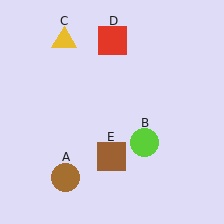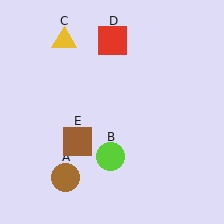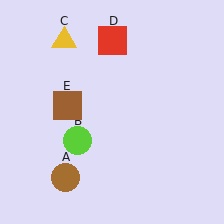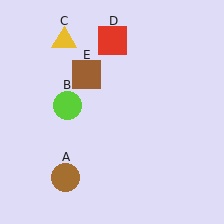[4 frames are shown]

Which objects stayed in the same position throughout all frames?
Brown circle (object A) and yellow triangle (object C) and red square (object D) remained stationary.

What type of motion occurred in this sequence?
The lime circle (object B), brown square (object E) rotated clockwise around the center of the scene.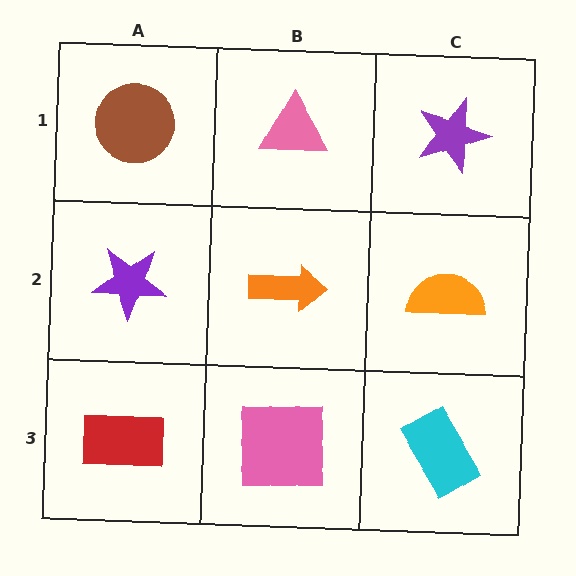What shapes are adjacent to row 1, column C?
An orange semicircle (row 2, column C), a pink triangle (row 1, column B).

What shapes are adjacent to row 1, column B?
An orange arrow (row 2, column B), a brown circle (row 1, column A), a purple star (row 1, column C).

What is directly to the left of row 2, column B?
A purple star.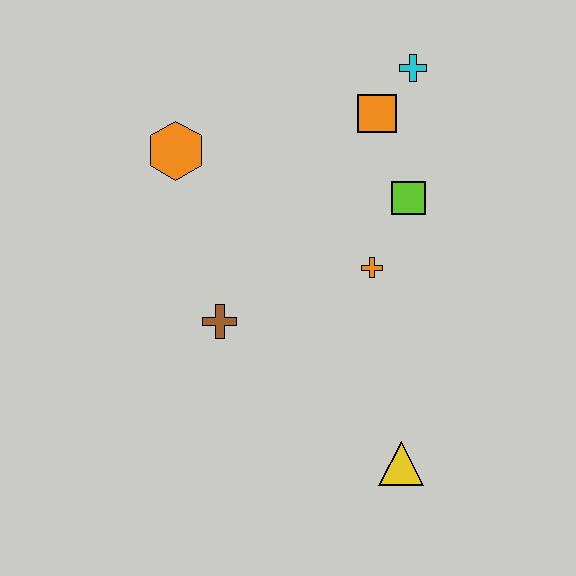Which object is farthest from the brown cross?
The cyan cross is farthest from the brown cross.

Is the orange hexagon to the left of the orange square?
Yes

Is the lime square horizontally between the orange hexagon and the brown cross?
No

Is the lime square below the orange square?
Yes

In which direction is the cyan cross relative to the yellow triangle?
The cyan cross is above the yellow triangle.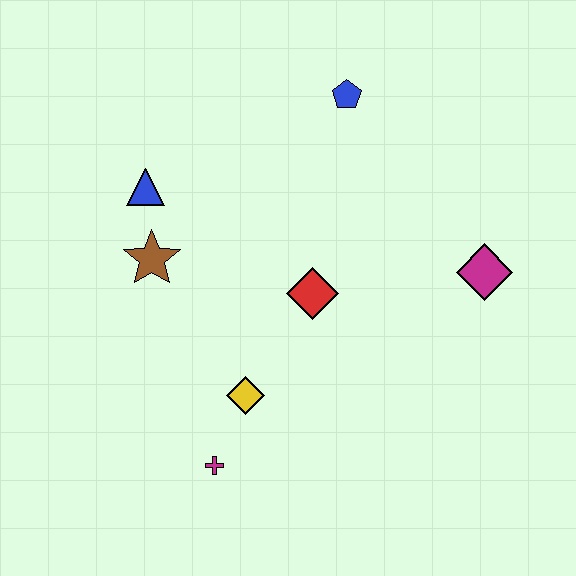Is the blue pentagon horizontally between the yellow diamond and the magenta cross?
No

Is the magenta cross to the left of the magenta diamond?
Yes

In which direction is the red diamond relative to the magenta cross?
The red diamond is above the magenta cross.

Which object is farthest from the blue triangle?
The magenta diamond is farthest from the blue triangle.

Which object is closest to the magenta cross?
The yellow diamond is closest to the magenta cross.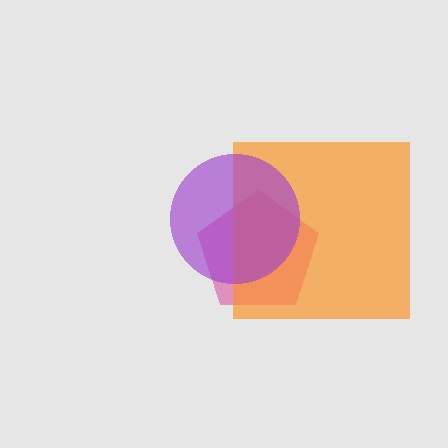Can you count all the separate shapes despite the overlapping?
Yes, there are 3 separate shapes.